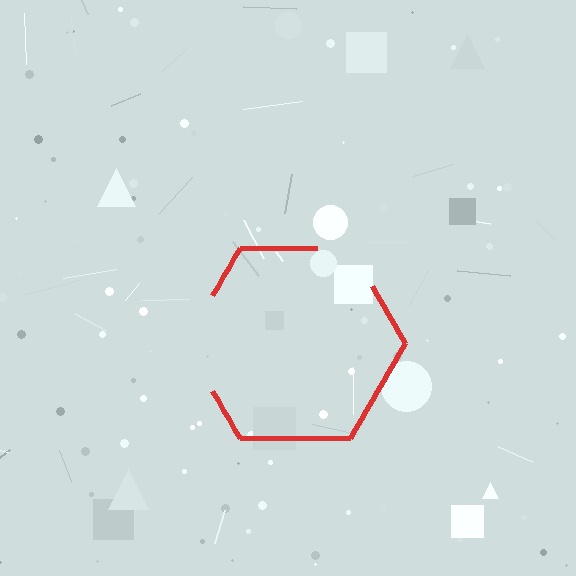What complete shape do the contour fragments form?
The contour fragments form a hexagon.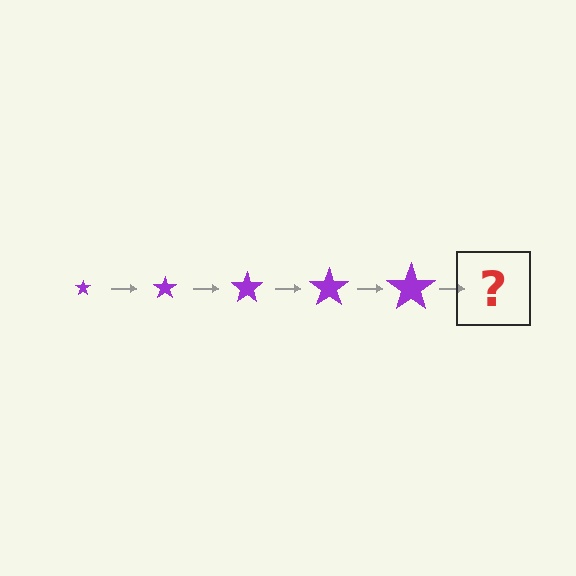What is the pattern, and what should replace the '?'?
The pattern is that the star gets progressively larger each step. The '?' should be a purple star, larger than the previous one.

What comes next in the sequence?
The next element should be a purple star, larger than the previous one.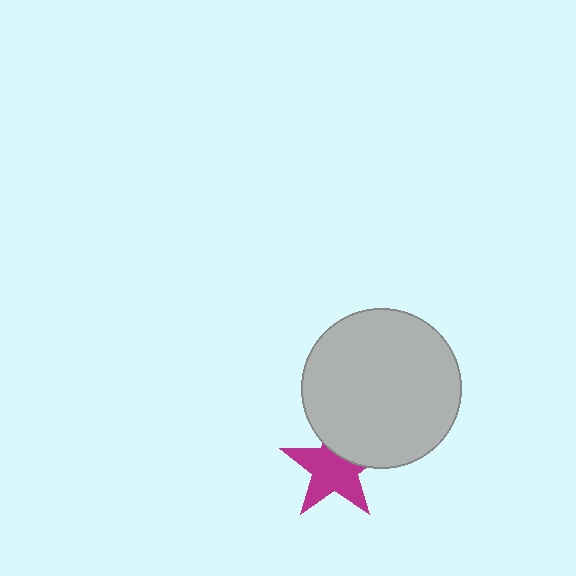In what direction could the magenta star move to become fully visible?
The magenta star could move down. That would shift it out from behind the light gray circle entirely.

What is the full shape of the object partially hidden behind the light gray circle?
The partially hidden object is a magenta star.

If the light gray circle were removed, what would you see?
You would see the complete magenta star.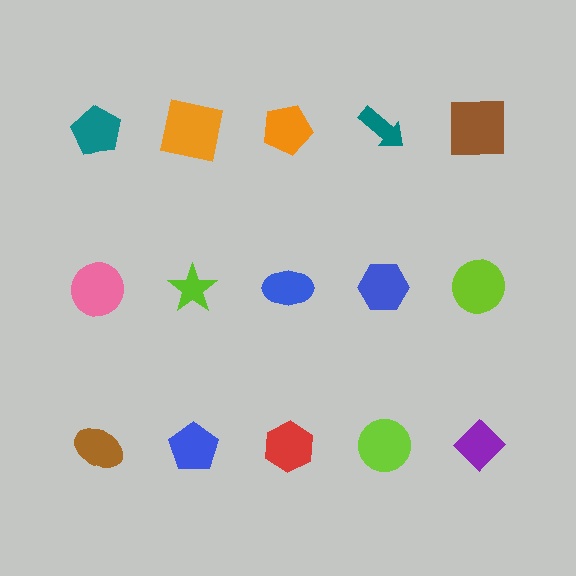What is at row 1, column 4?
A teal arrow.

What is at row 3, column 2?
A blue pentagon.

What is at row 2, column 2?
A lime star.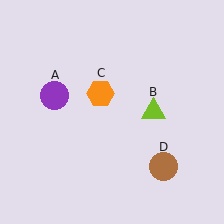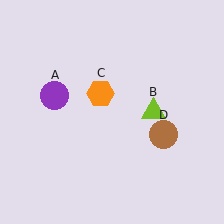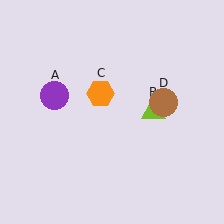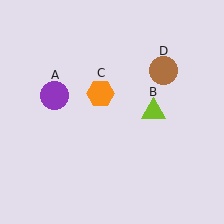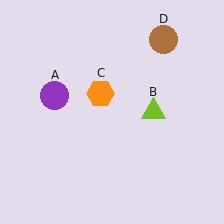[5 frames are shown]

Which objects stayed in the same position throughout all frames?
Purple circle (object A) and lime triangle (object B) and orange hexagon (object C) remained stationary.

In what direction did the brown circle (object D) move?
The brown circle (object D) moved up.